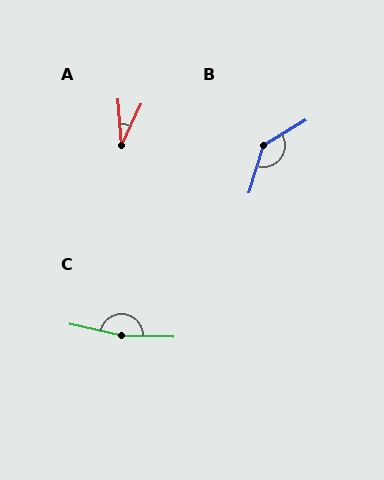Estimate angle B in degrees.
Approximately 138 degrees.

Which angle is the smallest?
A, at approximately 30 degrees.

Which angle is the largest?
C, at approximately 169 degrees.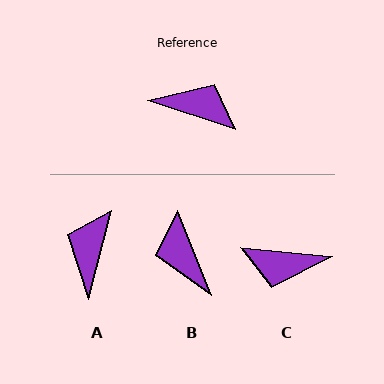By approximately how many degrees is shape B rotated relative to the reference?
Approximately 130 degrees counter-clockwise.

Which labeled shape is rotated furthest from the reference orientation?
C, about 167 degrees away.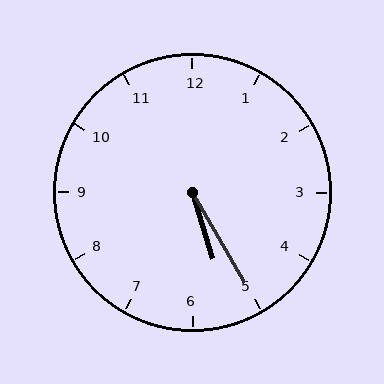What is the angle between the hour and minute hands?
Approximately 12 degrees.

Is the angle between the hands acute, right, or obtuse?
It is acute.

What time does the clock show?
5:25.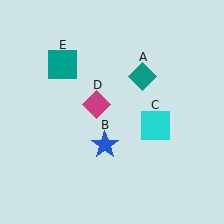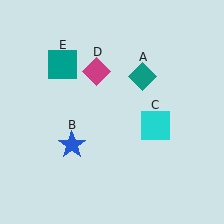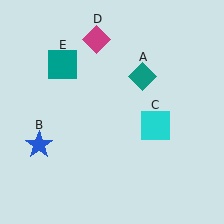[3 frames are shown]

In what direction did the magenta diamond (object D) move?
The magenta diamond (object D) moved up.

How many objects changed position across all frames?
2 objects changed position: blue star (object B), magenta diamond (object D).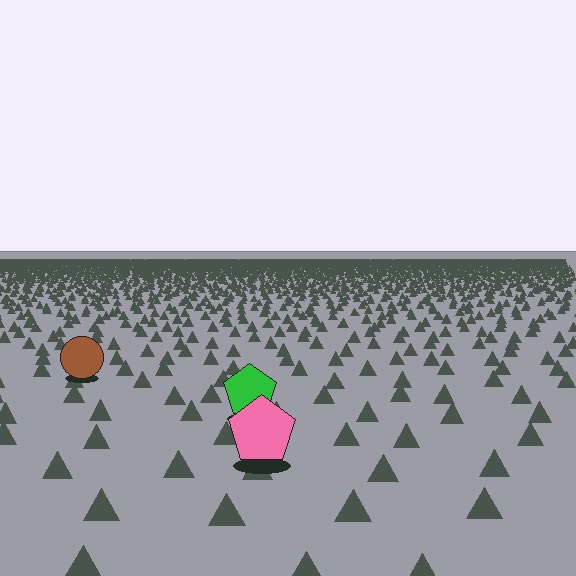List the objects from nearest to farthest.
From nearest to farthest: the pink pentagon, the green pentagon, the brown circle.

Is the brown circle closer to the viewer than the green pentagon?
No. The green pentagon is closer — you can tell from the texture gradient: the ground texture is coarser near it.